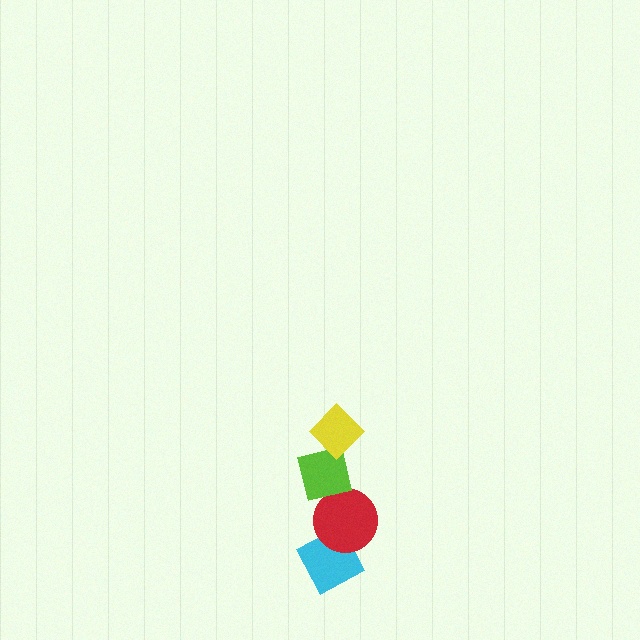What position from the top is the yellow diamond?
The yellow diamond is 1st from the top.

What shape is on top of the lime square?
The yellow diamond is on top of the lime square.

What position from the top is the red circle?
The red circle is 3rd from the top.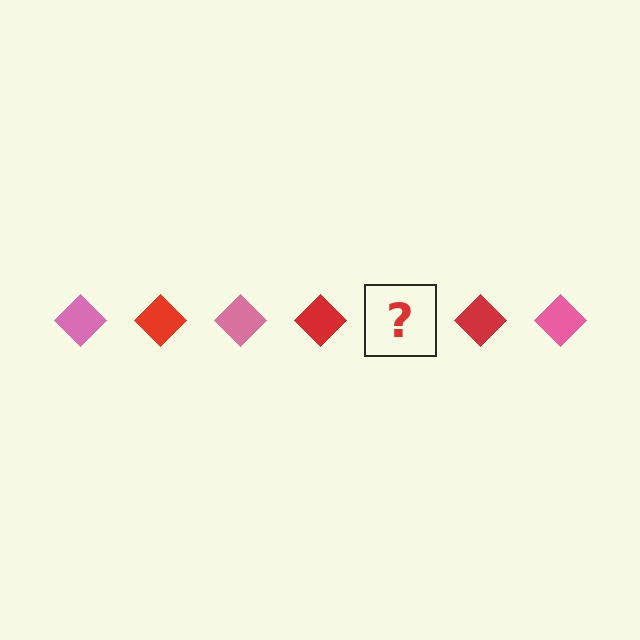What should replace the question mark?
The question mark should be replaced with a pink diamond.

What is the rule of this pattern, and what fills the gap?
The rule is that the pattern cycles through pink, red diamonds. The gap should be filled with a pink diamond.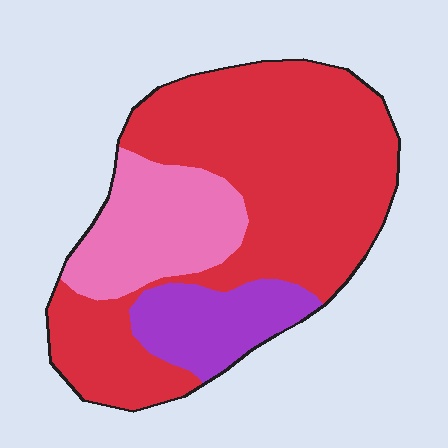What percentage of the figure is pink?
Pink takes up less than a quarter of the figure.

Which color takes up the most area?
Red, at roughly 65%.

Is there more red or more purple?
Red.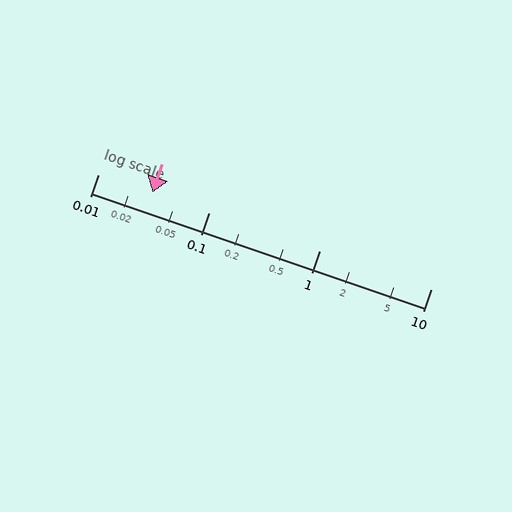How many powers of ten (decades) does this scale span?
The scale spans 3 decades, from 0.01 to 10.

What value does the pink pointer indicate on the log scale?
The pointer indicates approximately 0.031.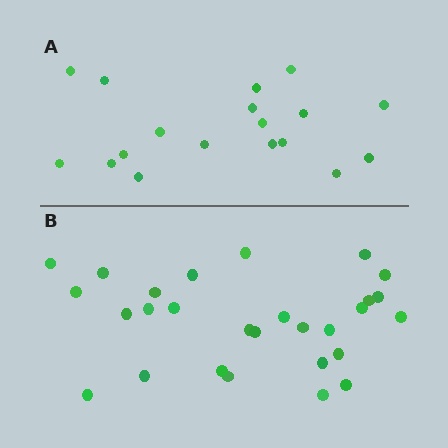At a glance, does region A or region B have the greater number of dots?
Region B (the bottom region) has more dots.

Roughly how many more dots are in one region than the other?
Region B has roughly 10 or so more dots than region A.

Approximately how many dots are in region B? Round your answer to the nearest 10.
About 30 dots. (The exact count is 28, which rounds to 30.)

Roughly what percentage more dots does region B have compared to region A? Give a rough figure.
About 55% more.